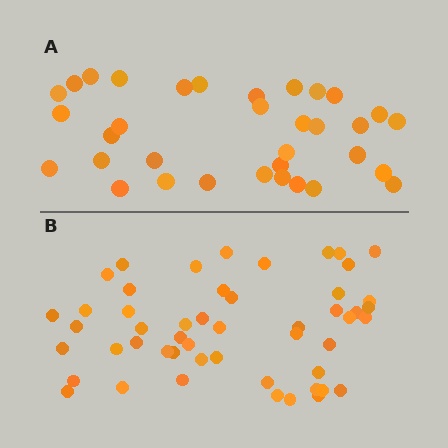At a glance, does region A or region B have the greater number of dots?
Region B (the bottom region) has more dots.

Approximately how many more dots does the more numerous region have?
Region B has approximately 15 more dots than region A.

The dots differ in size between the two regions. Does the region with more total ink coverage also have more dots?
No. Region A has more total ink coverage because its dots are larger, but region B actually contains more individual dots. Total area can be misleading — the number of items is what matters here.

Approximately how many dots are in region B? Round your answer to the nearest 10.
About 50 dots. (The exact count is 51, which rounds to 50.)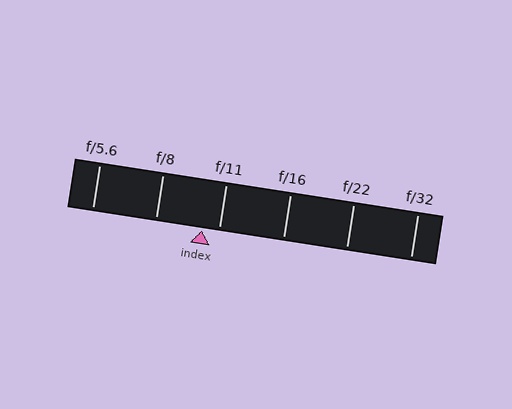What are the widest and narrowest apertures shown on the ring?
The widest aperture shown is f/5.6 and the narrowest is f/32.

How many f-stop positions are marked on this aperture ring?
There are 6 f-stop positions marked.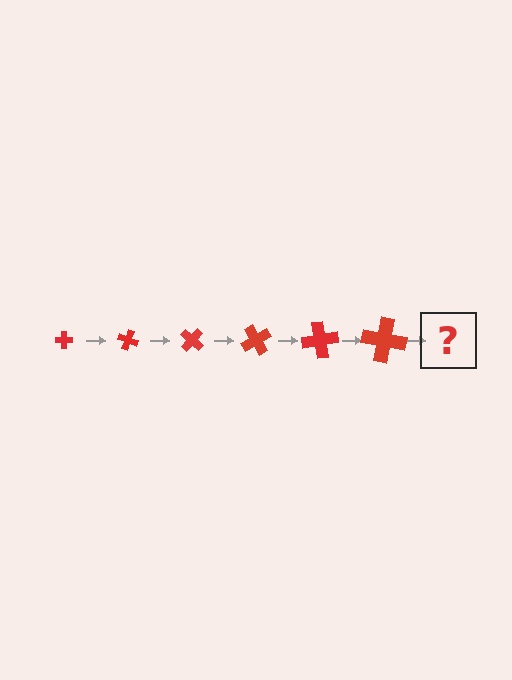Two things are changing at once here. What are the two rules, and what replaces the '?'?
The two rules are that the cross grows larger each step and it rotates 20 degrees each step. The '?' should be a cross, larger than the previous one and rotated 120 degrees from the start.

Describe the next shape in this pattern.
It should be a cross, larger than the previous one and rotated 120 degrees from the start.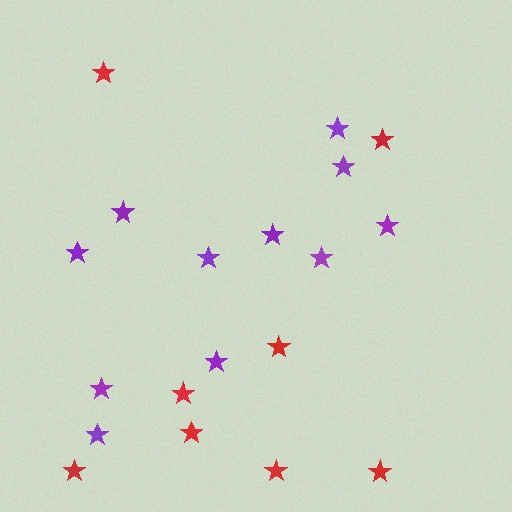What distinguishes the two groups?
There are 2 groups: one group of purple stars (11) and one group of red stars (8).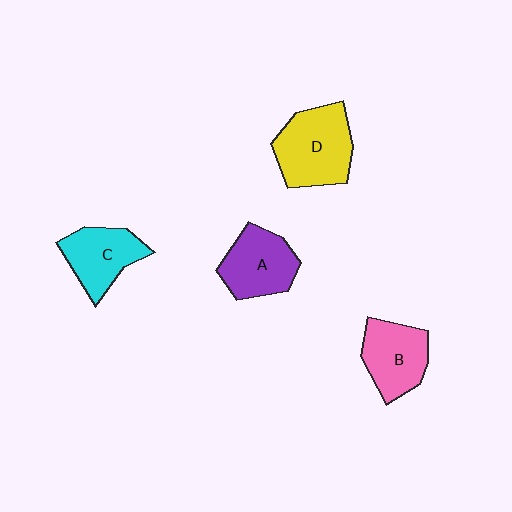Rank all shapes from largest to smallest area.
From largest to smallest: D (yellow), A (purple), B (pink), C (cyan).